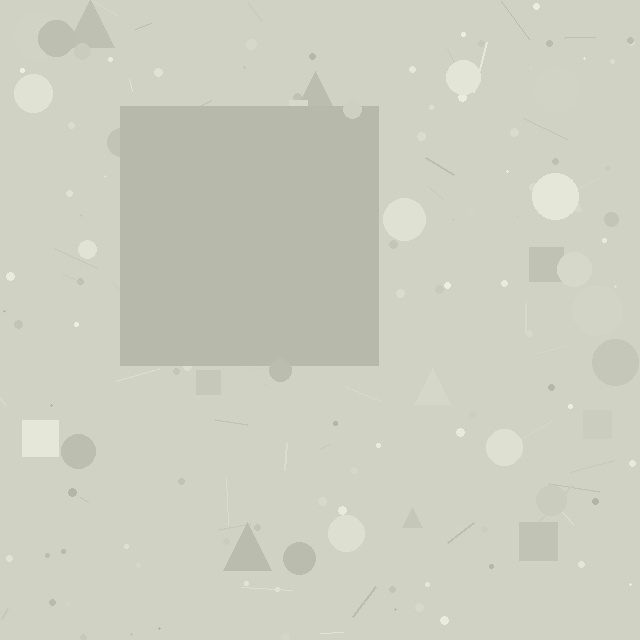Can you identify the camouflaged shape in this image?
The camouflaged shape is a square.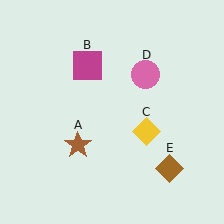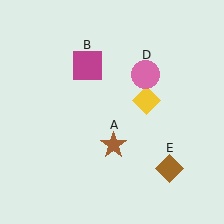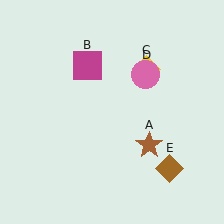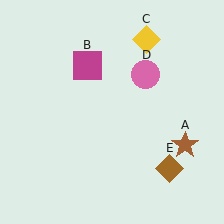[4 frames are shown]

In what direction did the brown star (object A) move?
The brown star (object A) moved right.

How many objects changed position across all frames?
2 objects changed position: brown star (object A), yellow diamond (object C).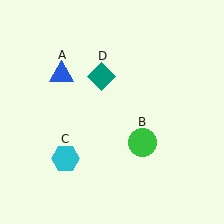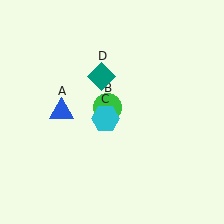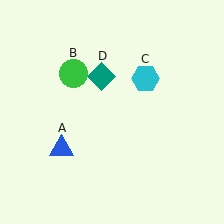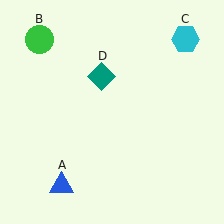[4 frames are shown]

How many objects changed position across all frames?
3 objects changed position: blue triangle (object A), green circle (object B), cyan hexagon (object C).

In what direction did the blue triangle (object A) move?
The blue triangle (object A) moved down.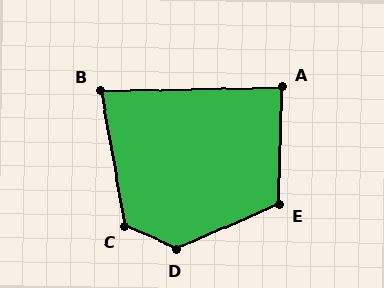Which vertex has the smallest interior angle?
B, at approximately 81 degrees.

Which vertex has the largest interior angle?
D, at approximately 132 degrees.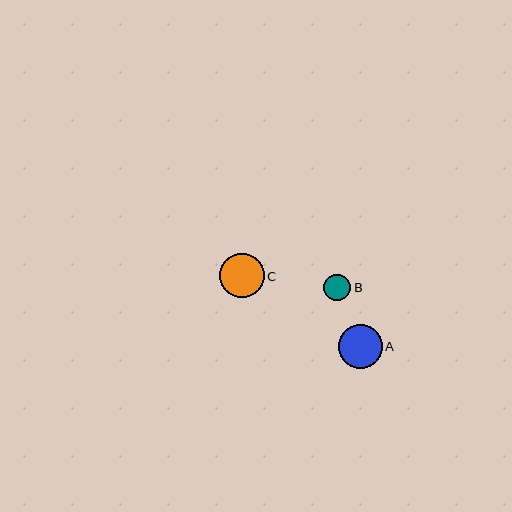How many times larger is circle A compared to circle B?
Circle A is approximately 1.6 times the size of circle B.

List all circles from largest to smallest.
From largest to smallest: C, A, B.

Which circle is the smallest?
Circle B is the smallest with a size of approximately 27 pixels.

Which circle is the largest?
Circle C is the largest with a size of approximately 45 pixels.